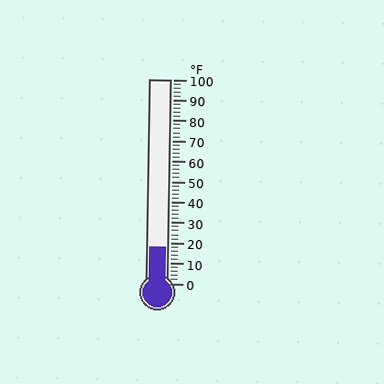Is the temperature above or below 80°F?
The temperature is below 80°F.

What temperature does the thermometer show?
The thermometer shows approximately 18°F.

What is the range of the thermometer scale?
The thermometer scale ranges from 0°F to 100°F.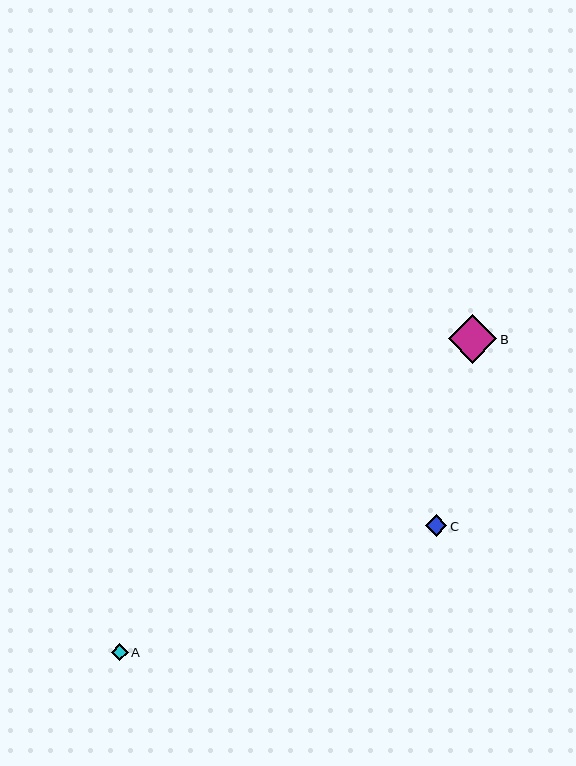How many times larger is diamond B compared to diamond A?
Diamond B is approximately 2.9 times the size of diamond A.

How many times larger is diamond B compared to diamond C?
Diamond B is approximately 2.3 times the size of diamond C.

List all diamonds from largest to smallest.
From largest to smallest: B, C, A.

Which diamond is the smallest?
Diamond A is the smallest with a size of approximately 17 pixels.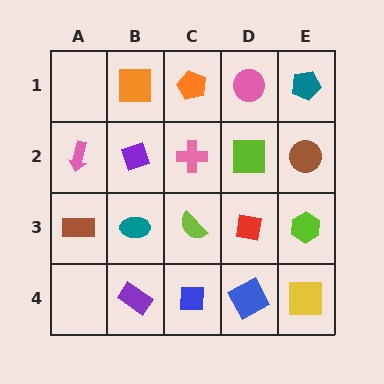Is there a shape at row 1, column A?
No, that cell is empty.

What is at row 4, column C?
A blue square.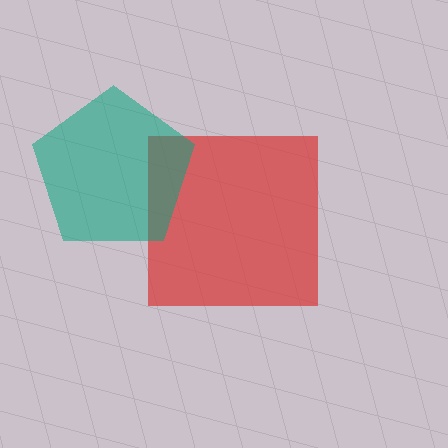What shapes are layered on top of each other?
The layered shapes are: a red square, a teal pentagon.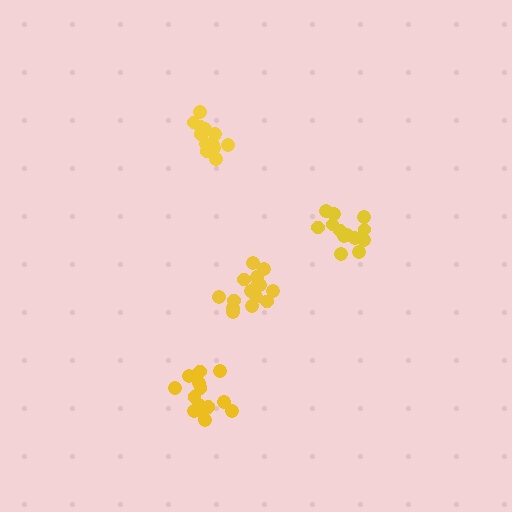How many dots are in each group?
Group 1: 13 dots, Group 2: 13 dots, Group 3: 14 dots, Group 4: 16 dots (56 total).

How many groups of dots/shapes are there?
There are 4 groups.